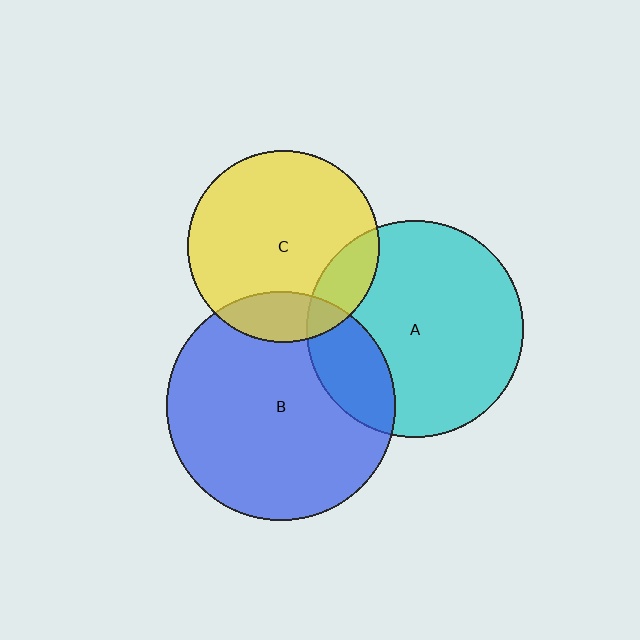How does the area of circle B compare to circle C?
Approximately 1.4 times.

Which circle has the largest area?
Circle B (blue).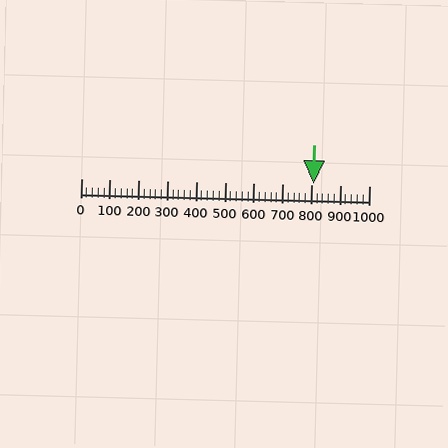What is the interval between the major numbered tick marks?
The major tick marks are spaced 100 units apart.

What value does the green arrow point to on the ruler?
The green arrow points to approximately 808.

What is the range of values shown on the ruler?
The ruler shows values from 0 to 1000.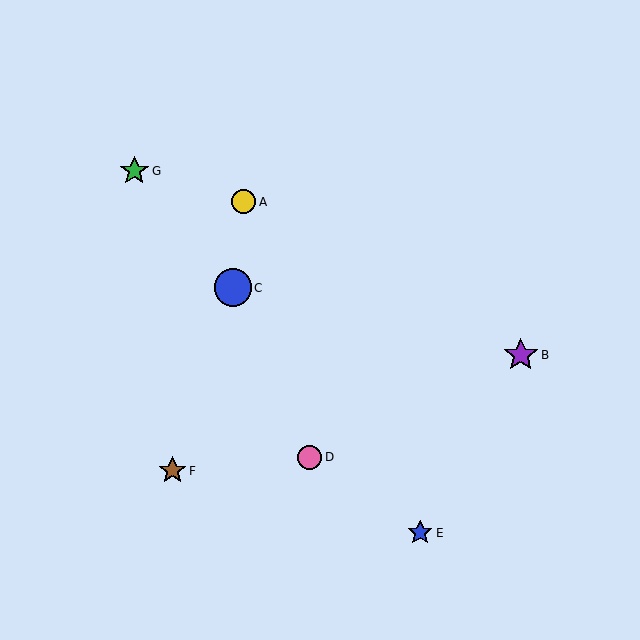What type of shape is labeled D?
Shape D is a pink circle.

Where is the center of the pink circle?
The center of the pink circle is at (310, 457).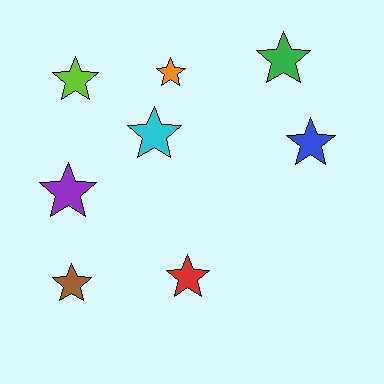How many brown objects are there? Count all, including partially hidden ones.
There is 1 brown object.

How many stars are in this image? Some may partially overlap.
There are 8 stars.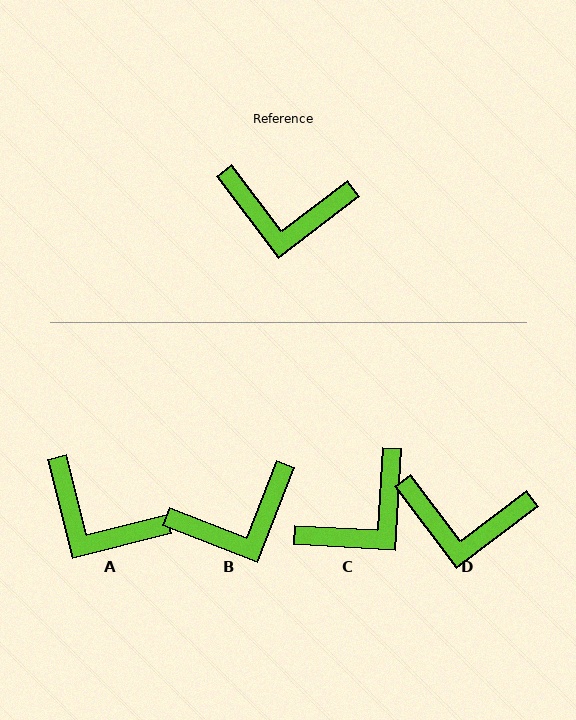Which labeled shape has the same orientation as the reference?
D.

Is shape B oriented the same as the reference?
No, it is off by about 31 degrees.